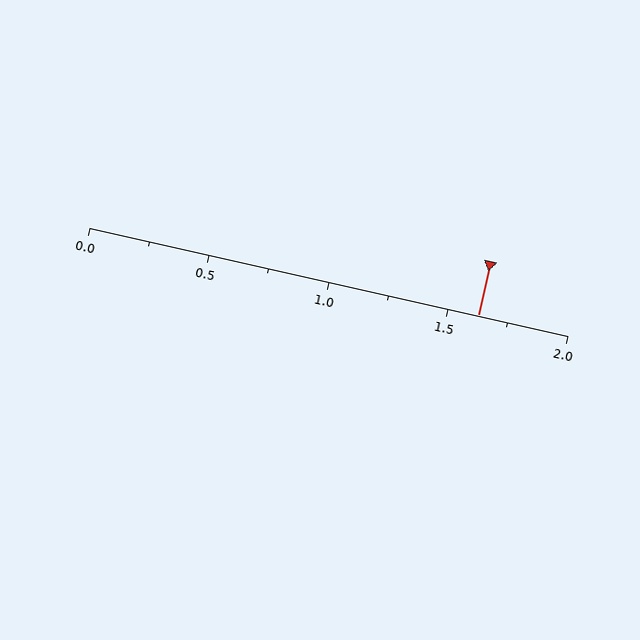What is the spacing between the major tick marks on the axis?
The major ticks are spaced 0.5 apart.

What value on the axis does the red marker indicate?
The marker indicates approximately 1.62.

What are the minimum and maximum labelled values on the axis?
The axis runs from 0.0 to 2.0.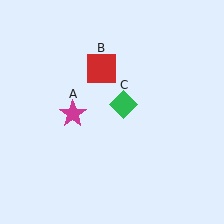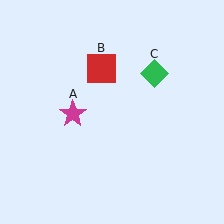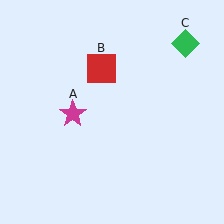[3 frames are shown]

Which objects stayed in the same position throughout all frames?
Magenta star (object A) and red square (object B) remained stationary.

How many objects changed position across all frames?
1 object changed position: green diamond (object C).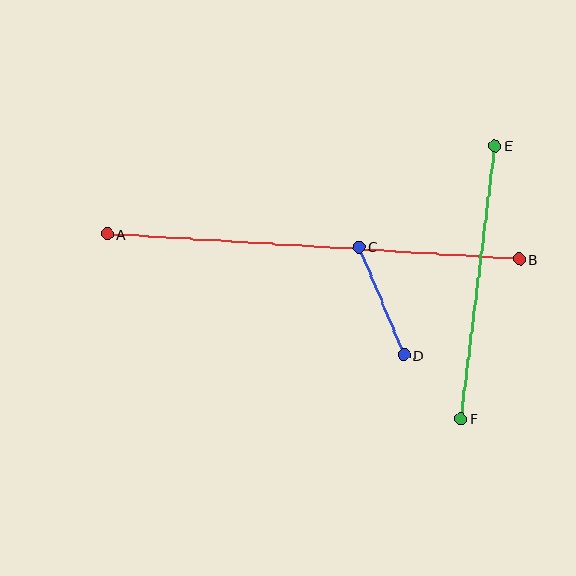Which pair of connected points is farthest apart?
Points A and B are farthest apart.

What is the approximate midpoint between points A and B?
The midpoint is at approximately (313, 247) pixels.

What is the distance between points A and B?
The distance is approximately 413 pixels.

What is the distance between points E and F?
The distance is approximately 275 pixels.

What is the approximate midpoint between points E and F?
The midpoint is at approximately (478, 282) pixels.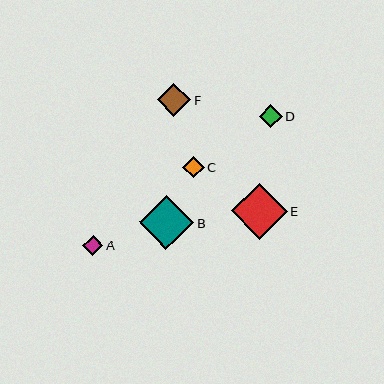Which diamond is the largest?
Diamond E is the largest with a size of approximately 56 pixels.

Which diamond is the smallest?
Diamond A is the smallest with a size of approximately 20 pixels.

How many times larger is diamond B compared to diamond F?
Diamond B is approximately 1.6 times the size of diamond F.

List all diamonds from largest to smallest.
From largest to smallest: E, B, F, D, C, A.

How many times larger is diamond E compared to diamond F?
Diamond E is approximately 1.7 times the size of diamond F.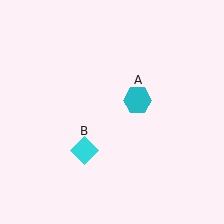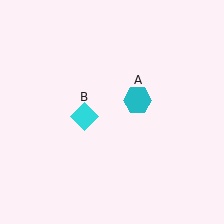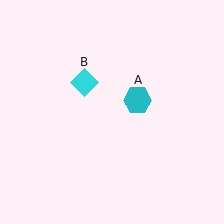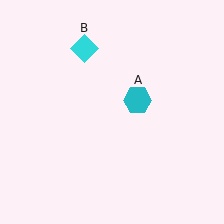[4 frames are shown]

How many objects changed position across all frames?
1 object changed position: cyan diamond (object B).